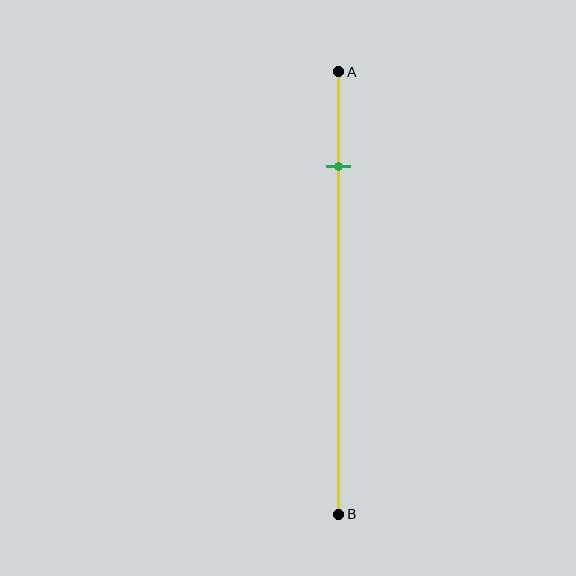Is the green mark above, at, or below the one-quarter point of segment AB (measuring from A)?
The green mark is above the one-quarter point of segment AB.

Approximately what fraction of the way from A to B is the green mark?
The green mark is approximately 20% of the way from A to B.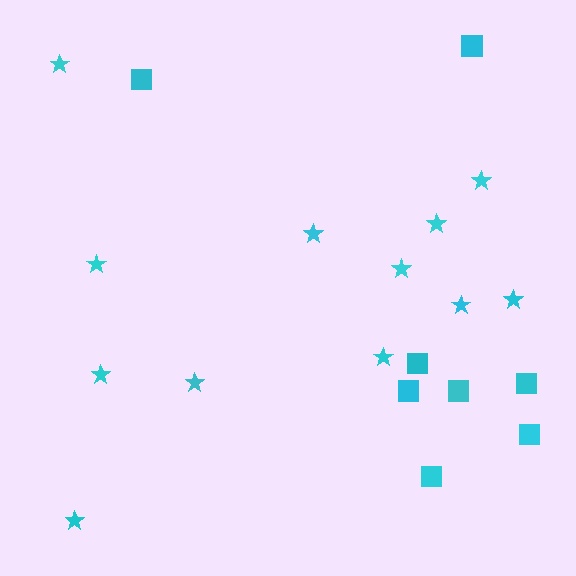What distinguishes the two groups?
There are 2 groups: one group of squares (8) and one group of stars (12).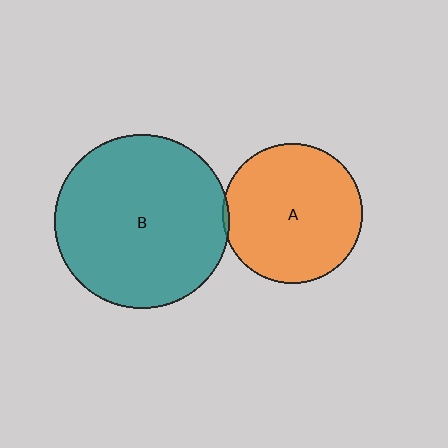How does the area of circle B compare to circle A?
Approximately 1.6 times.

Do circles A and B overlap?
Yes.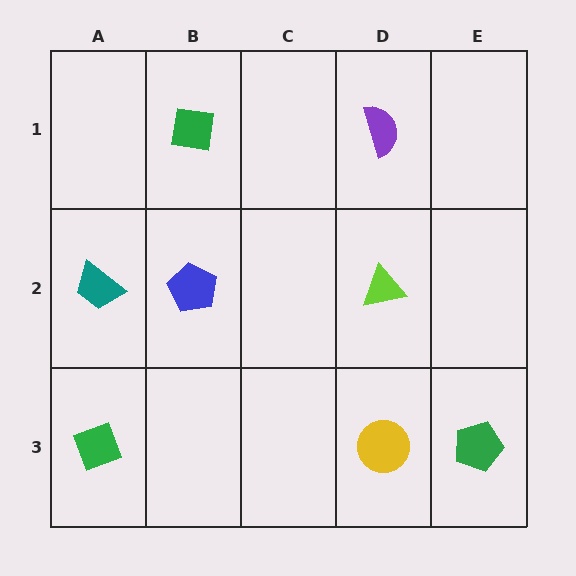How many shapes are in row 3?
3 shapes.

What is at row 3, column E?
A green pentagon.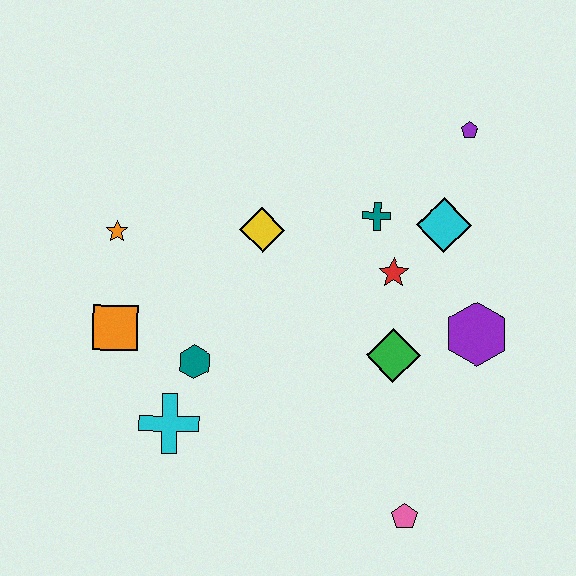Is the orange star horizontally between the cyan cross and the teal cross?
No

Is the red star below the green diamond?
No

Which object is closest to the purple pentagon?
The cyan diamond is closest to the purple pentagon.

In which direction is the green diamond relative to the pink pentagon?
The green diamond is above the pink pentagon.